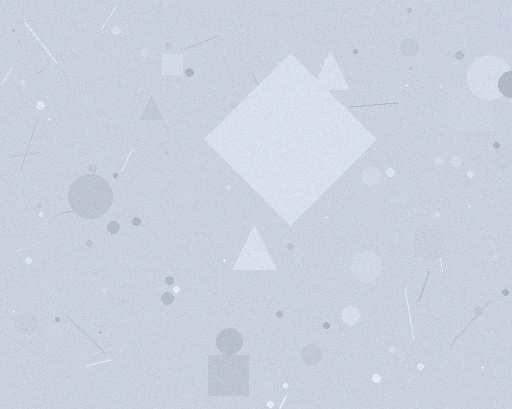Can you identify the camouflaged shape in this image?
The camouflaged shape is a diamond.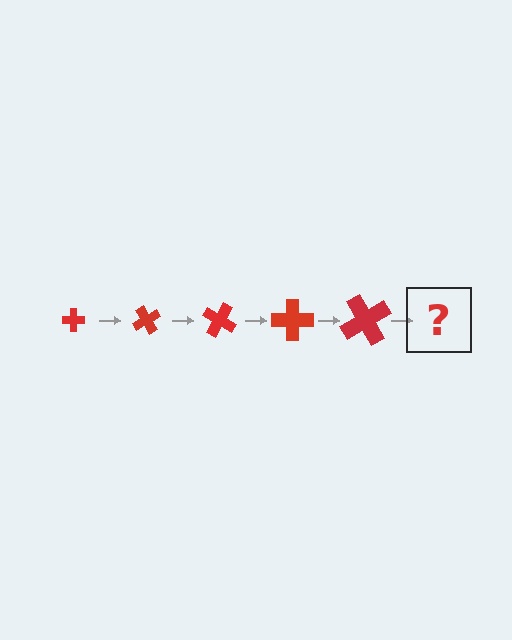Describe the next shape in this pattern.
It should be a cross, larger than the previous one and rotated 300 degrees from the start.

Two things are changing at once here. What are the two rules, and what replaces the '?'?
The two rules are that the cross grows larger each step and it rotates 60 degrees each step. The '?' should be a cross, larger than the previous one and rotated 300 degrees from the start.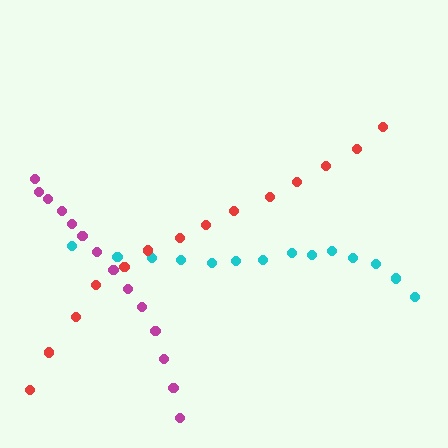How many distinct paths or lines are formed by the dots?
There are 3 distinct paths.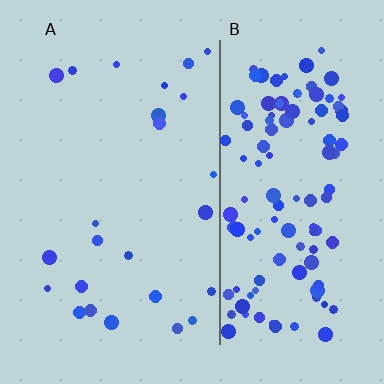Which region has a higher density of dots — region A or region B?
B (the right).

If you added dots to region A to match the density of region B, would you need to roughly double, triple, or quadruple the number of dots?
Approximately quadruple.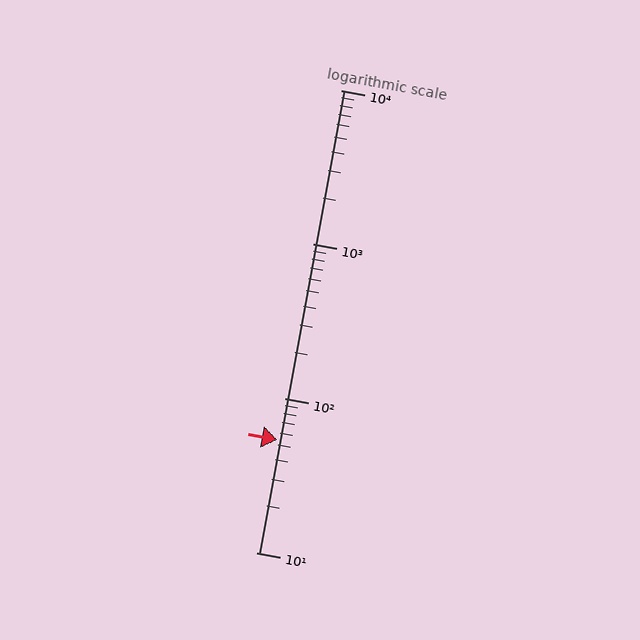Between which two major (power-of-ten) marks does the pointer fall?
The pointer is between 10 and 100.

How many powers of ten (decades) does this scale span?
The scale spans 3 decades, from 10 to 10000.